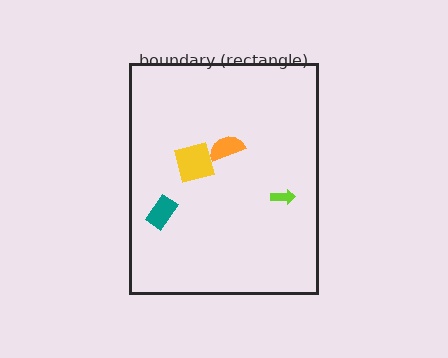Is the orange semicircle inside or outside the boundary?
Inside.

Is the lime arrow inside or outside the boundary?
Inside.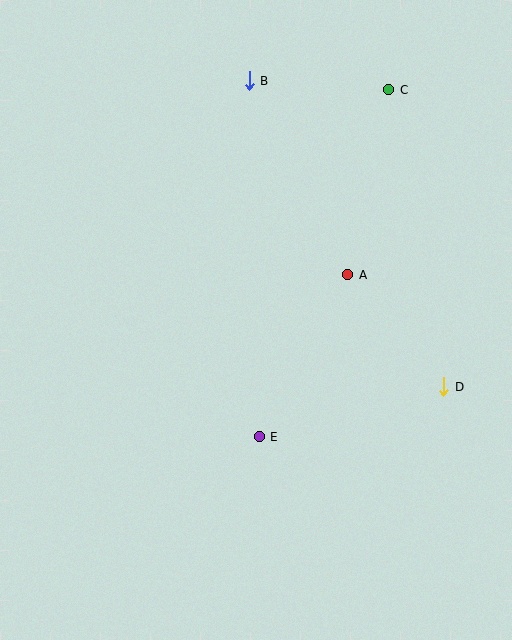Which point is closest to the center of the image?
Point A at (348, 275) is closest to the center.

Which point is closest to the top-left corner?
Point B is closest to the top-left corner.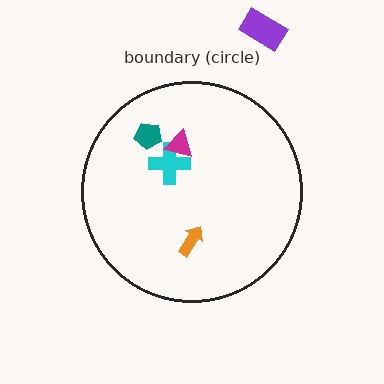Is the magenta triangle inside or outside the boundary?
Inside.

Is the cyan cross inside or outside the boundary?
Inside.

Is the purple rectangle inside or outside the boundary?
Outside.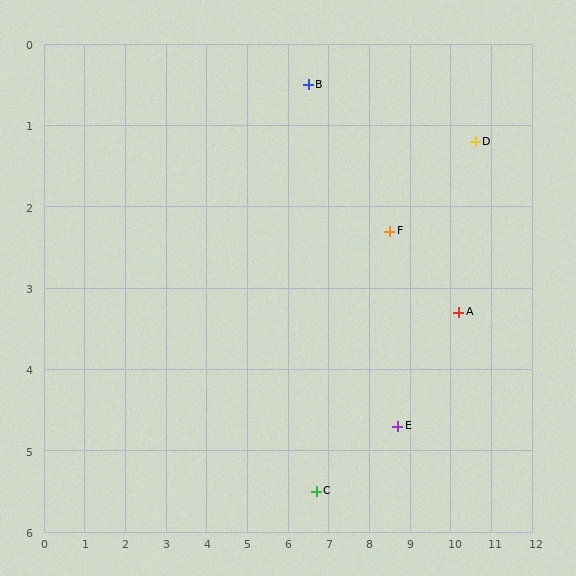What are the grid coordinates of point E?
Point E is at approximately (8.7, 4.7).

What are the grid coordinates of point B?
Point B is at approximately (6.5, 0.5).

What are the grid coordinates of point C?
Point C is at approximately (6.7, 5.5).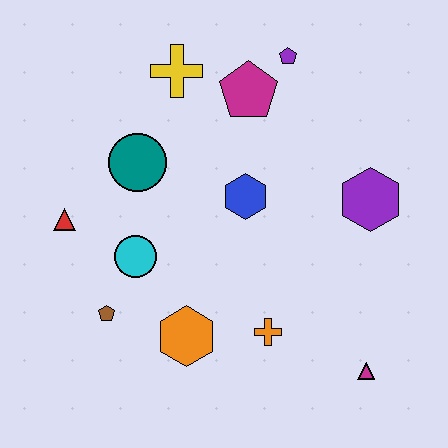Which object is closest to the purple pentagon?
The magenta pentagon is closest to the purple pentagon.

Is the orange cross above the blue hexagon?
No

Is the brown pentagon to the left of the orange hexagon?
Yes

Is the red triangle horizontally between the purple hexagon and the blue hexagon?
No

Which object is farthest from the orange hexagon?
The purple pentagon is farthest from the orange hexagon.